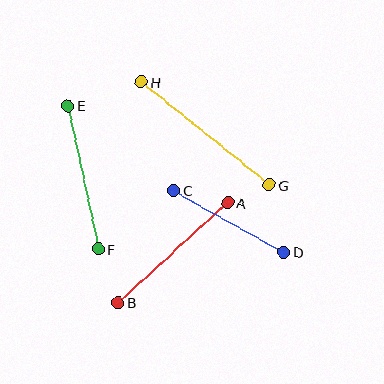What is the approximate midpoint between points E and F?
The midpoint is at approximately (83, 177) pixels.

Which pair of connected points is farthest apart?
Points G and H are farthest apart.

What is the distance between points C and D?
The distance is approximately 126 pixels.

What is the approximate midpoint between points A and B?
The midpoint is at approximately (173, 253) pixels.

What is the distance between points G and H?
The distance is approximately 164 pixels.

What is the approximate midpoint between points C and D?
The midpoint is at approximately (229, 221) pixels.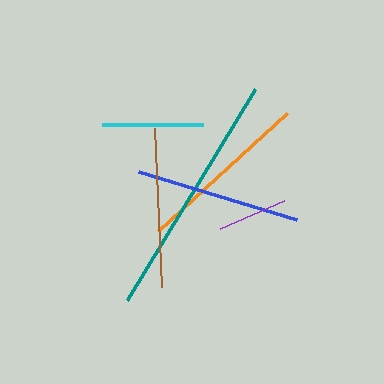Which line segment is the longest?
The teal line is the longest at approximately 247 pixels.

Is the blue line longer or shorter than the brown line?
The blue line is longer than the brown line.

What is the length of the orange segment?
The orange segment is approximately 175 pixels long.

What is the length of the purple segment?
The purple segment is approximately 70 pixels long.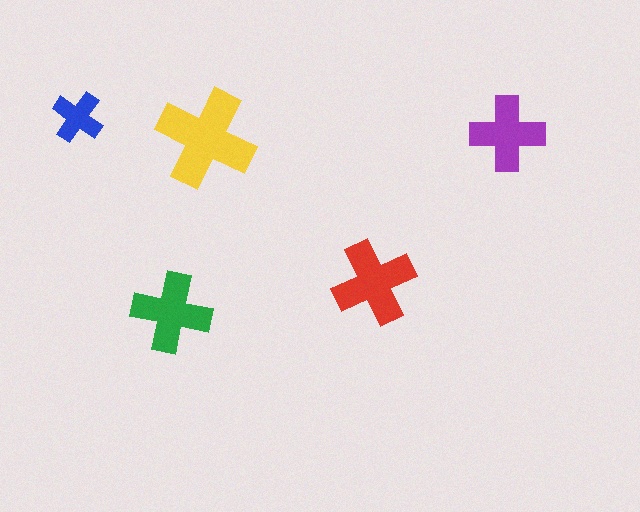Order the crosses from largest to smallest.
the yellow one, the red one, the green one, the purple one, the blue one.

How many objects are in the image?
There are 5 objects in the image.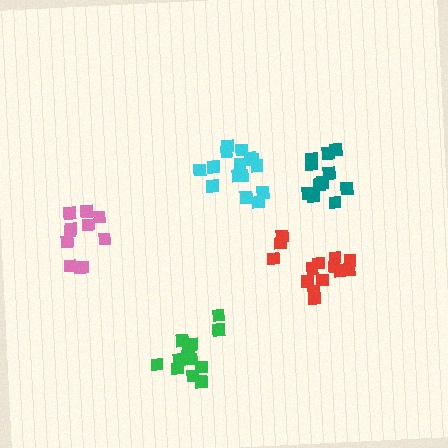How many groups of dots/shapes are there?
There are 5 groups.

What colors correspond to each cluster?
The clusters are colored: teal, green, cyan, red, pink.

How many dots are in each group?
Group 1: 11 dots, Group 2: 13 dots, Group 3: 15 dots, Group 4: 14 dots, Group 5: 11 dots (64 total).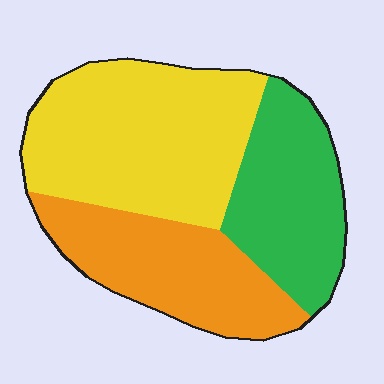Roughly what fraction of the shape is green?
Green takes up between a quarter and a half of the shape.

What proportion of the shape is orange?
Orange covers 29% of the shape.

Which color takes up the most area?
Yellow, at roughly 45%.